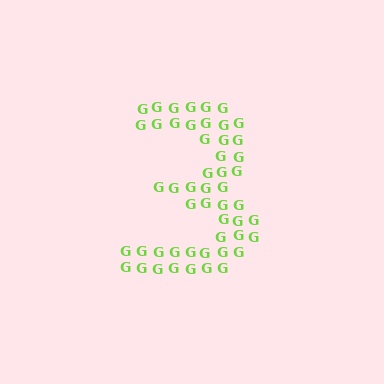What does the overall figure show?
The overall figure shows the digit 3.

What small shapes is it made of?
It is made of small letter G's.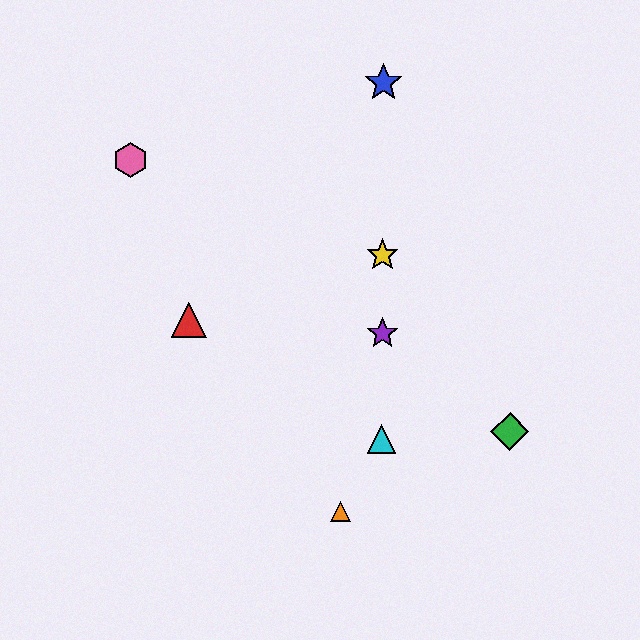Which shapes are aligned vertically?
The blue star, the yellow star, the purple star, the cyan triangle are aligned vertically.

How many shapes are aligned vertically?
4 shapes (the blue star, the yellow star, the purple star, the cyan triangle) are aligned vertically.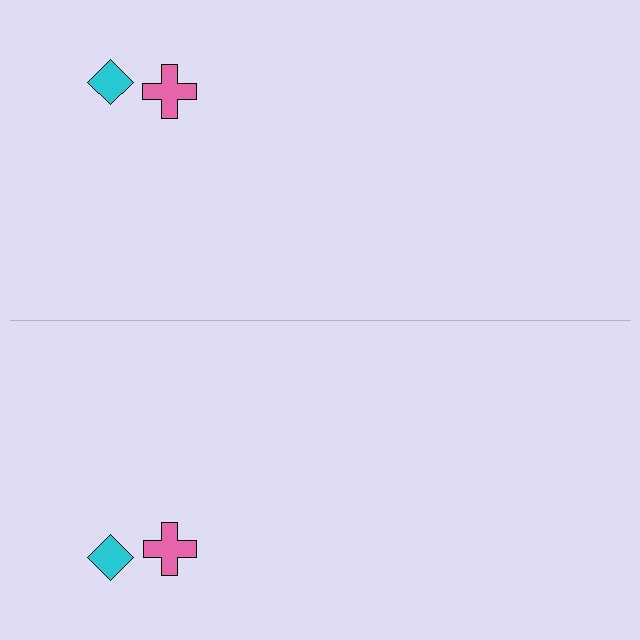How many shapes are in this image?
There are 4 shapes in this image.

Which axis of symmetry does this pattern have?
The pattern has a horizontal axis of symmetry running through the center of the image.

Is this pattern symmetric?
Yes, this pattern has bilateral (reflection) symmetry.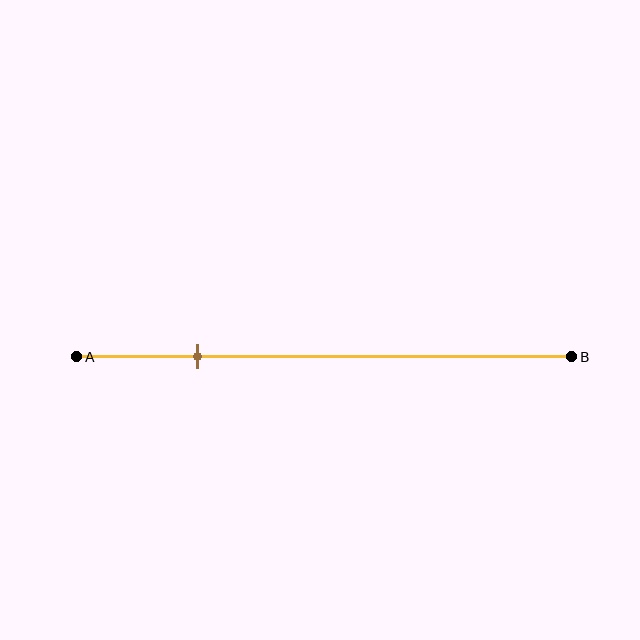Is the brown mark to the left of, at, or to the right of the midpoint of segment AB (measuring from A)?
The brown mark is to the left of the midpoint of segment AB.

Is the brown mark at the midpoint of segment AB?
No, the mark is at about 25% from A, not at the 50% midpoint.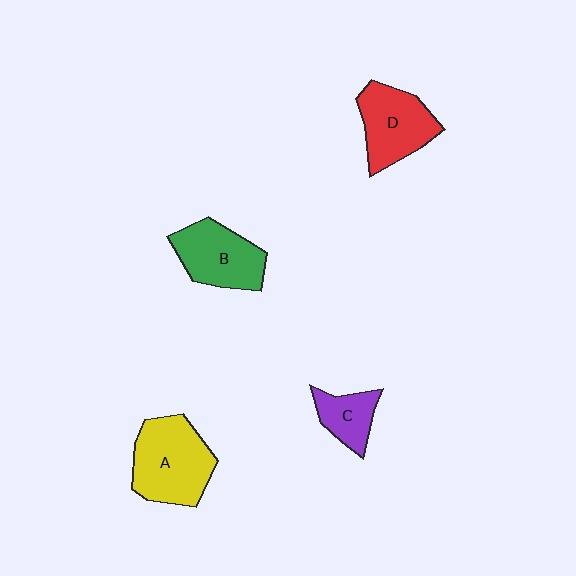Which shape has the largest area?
Shape A (yellow).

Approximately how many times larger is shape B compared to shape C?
Approximately 1.7 times.